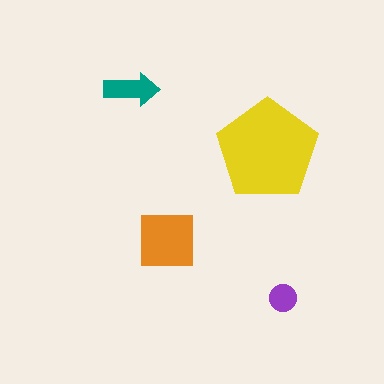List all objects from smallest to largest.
The purple circle, the teal arrow, the orange square, the yellow pentagon.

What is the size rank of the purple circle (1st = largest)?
4th.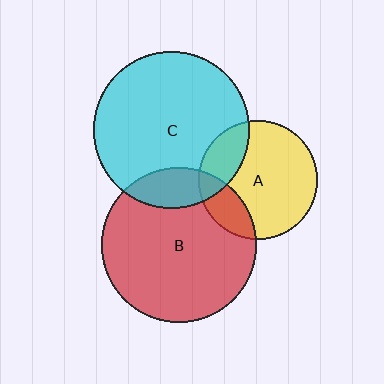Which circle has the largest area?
Circle C (cyan).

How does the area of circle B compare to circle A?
Approximately 1.7 times.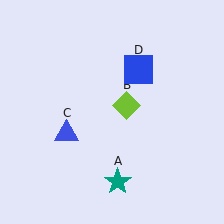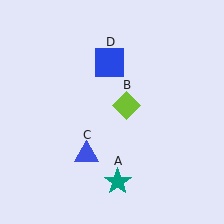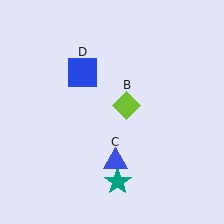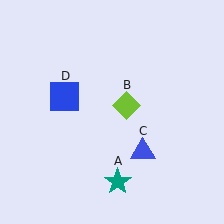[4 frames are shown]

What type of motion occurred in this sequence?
The blue triangle (object C), blue square (object D) rotated counterclockwise around the center of the scene.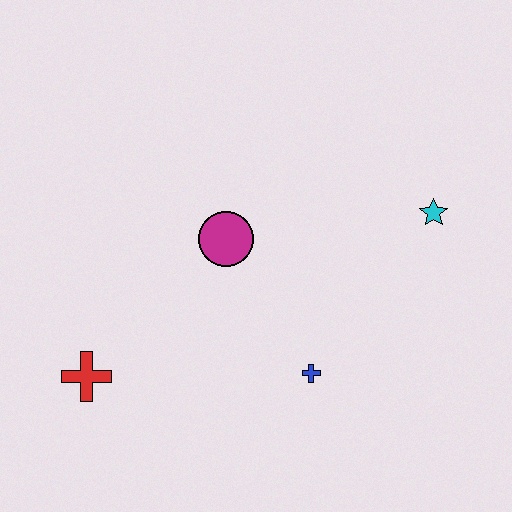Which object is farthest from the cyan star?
The red cross is farthest from the cyan star.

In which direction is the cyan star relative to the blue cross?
The cyan star is above the blue cross.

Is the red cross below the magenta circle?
Yes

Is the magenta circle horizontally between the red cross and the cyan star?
Yes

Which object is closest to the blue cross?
The magenta circle is closest to the blue cross.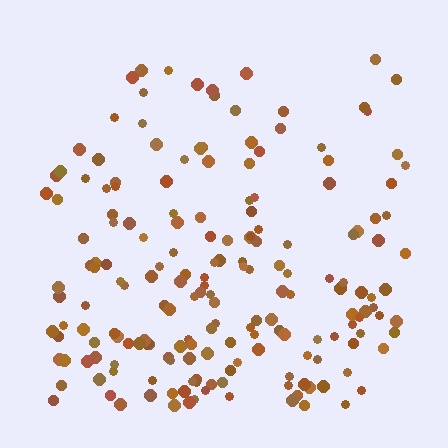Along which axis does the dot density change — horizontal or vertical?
Vertical.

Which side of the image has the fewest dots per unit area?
The top.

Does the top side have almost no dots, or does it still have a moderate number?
Still a moderate number, just noticeably fewer than the bottom.